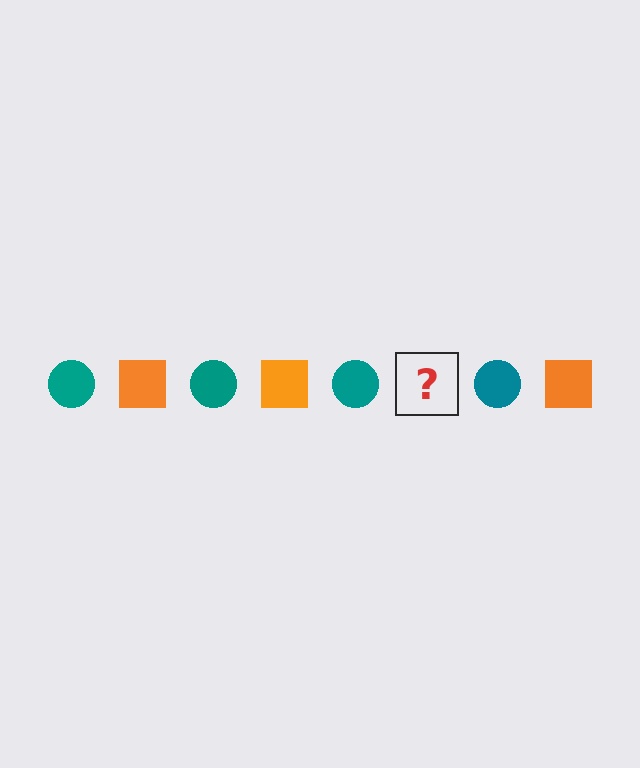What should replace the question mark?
The question mark should be replaced with an orange square.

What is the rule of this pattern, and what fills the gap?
The rule is that the pattern alternates between teal circle and orange square. The gap should be filled with an orange square.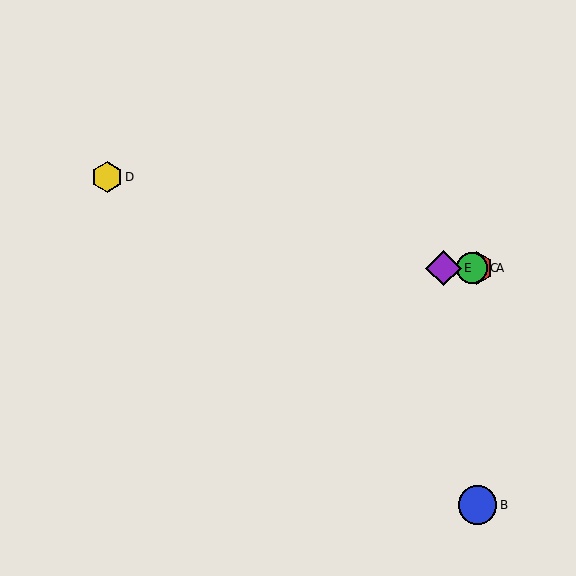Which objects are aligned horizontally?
Objects A, C, E are aligned horizontally.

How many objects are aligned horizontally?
3 objects (A, C, E) are aligned horizontally.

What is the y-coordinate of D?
Object D is at y≈177.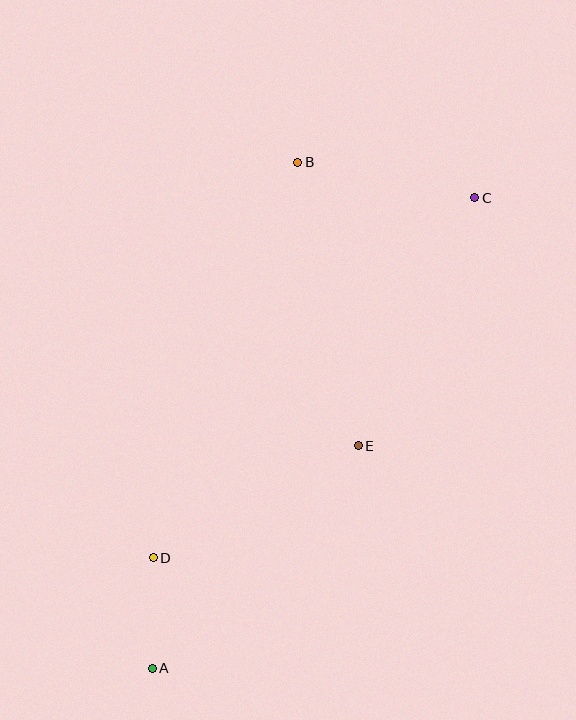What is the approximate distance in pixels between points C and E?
The distance between C and E is approximately 274 pixels.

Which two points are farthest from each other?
Points A and C are farthest from each other.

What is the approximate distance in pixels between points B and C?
The distance between B and C is approximately 180 pixels.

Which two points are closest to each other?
Points A and D are closest to each other.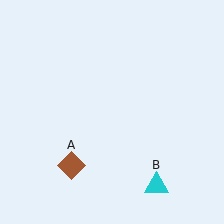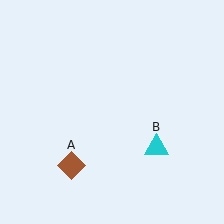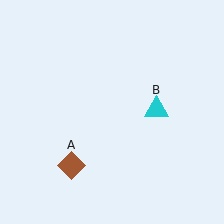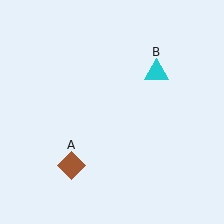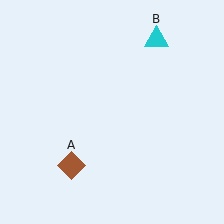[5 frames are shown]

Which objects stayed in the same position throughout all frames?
Brown diamond (object A) remained stationary.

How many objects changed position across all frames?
1 object changed position: cyan triangle (object B).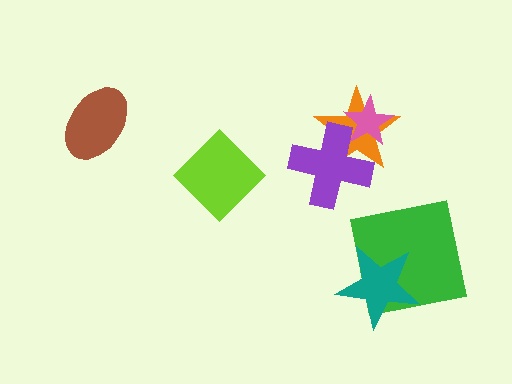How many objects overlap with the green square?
1 object overlaps with the green square.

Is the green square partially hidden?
Yes, it is partially covered by another shape.